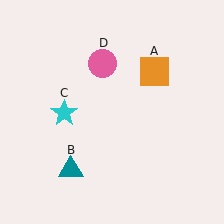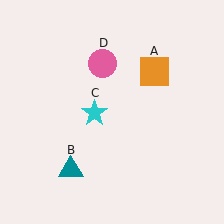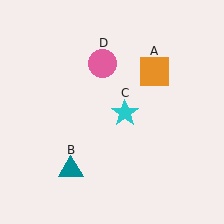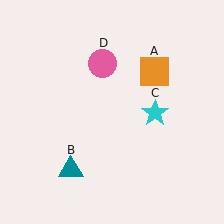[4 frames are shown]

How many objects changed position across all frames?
1 object changed position: cyan star (object C).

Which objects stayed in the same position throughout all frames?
Orange square (object A) and teal triangle (object B) and pink circle (object D) remained stationary.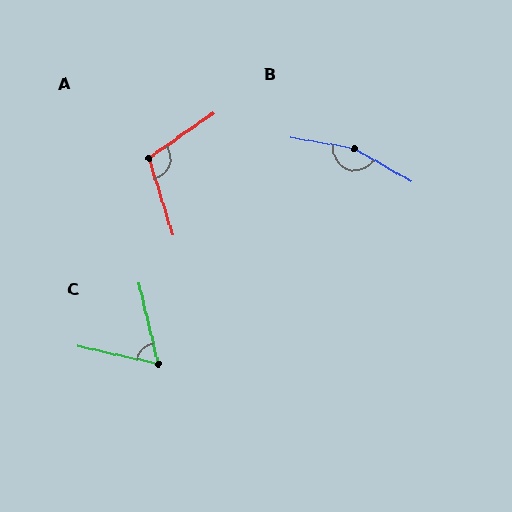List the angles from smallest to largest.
C (64°), A (107°), B (160°).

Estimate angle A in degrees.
Approximately 107 degrees.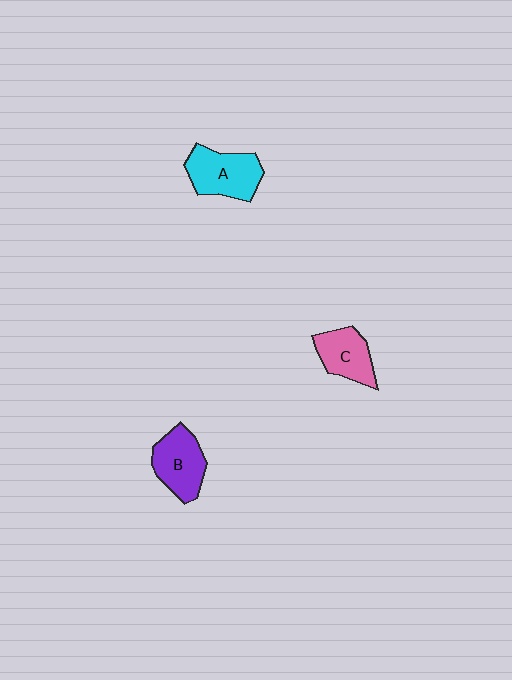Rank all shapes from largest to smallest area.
From largest to smallest: A (cyan), B (purple), C (pink).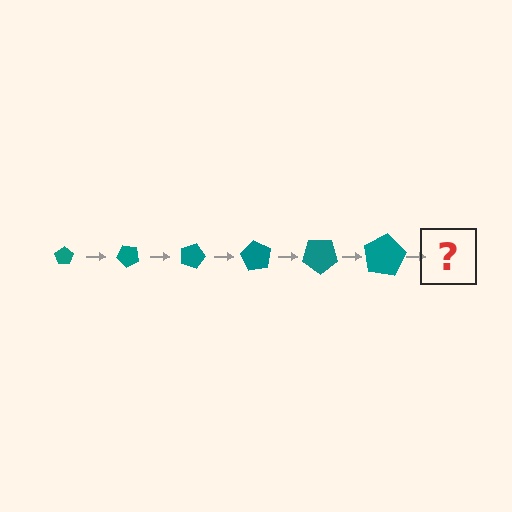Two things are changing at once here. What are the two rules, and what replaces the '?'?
The two rules are that the pentagon grows larger each step and it rotates 45 degrees each step. The '?' should be a pentagon, larger than the previous one and rotated 270 degrees from the start.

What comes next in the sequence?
The next element should be a pentagon, larger than the previous one and rotated 270 degrees from the start.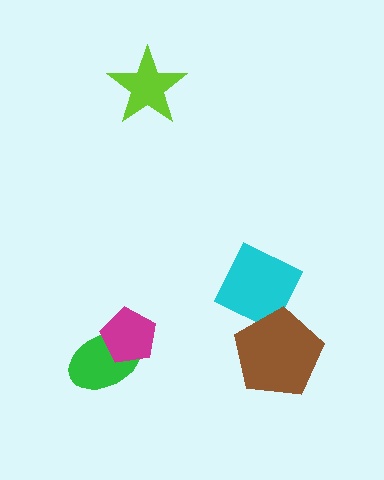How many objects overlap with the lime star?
0 objects overlap with the lime star.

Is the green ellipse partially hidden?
Yes, it is partially covered by another shape.